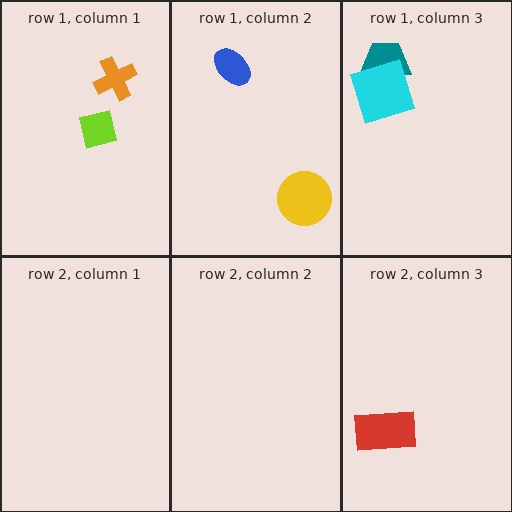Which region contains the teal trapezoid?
The row 1, column 3 region.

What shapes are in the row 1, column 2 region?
The blue ellipse, the yellow circle.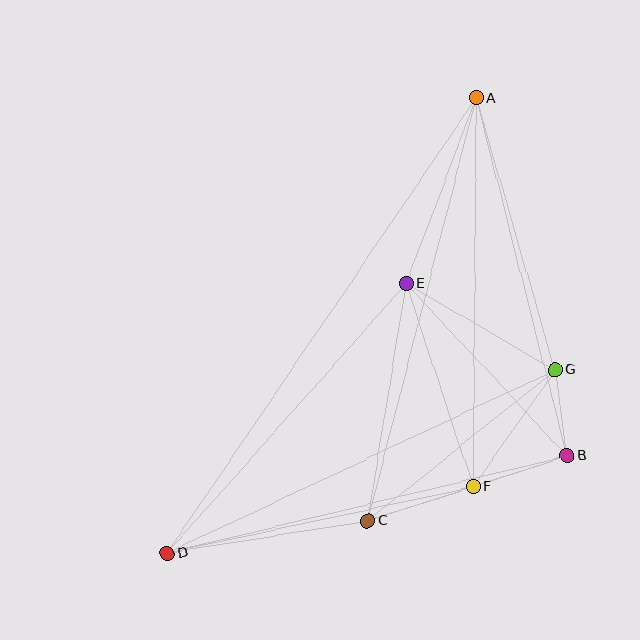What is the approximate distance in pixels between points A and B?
The distance between A and B is approximately 369 pixels.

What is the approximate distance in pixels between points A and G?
The distance between A and G is approximately 283 pixels.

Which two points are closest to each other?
Points B and G are closest to each other.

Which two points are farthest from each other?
Points A and D are farthest from each other.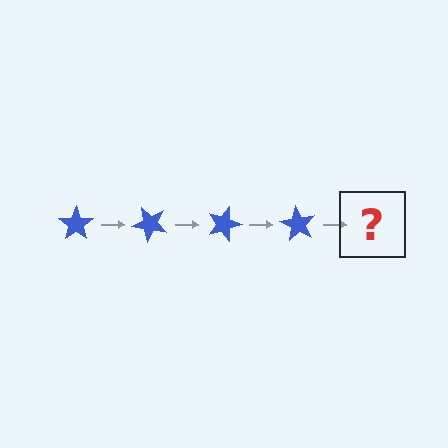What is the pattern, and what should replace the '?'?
The pattern is that the star rotates 45 degrees each step. The '?' should be a blue star rotated 180 degrees.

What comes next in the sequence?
The next element should be a blue star rotated 180 degrees.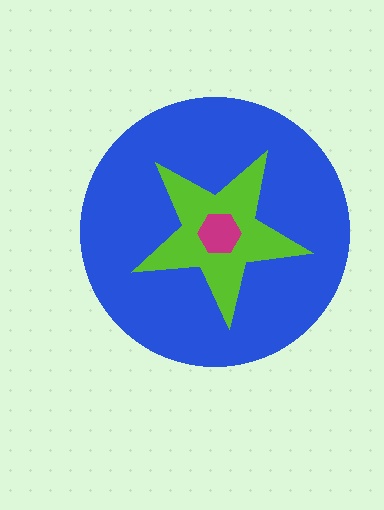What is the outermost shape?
The blue circle.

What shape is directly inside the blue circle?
The lime star.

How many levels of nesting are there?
3.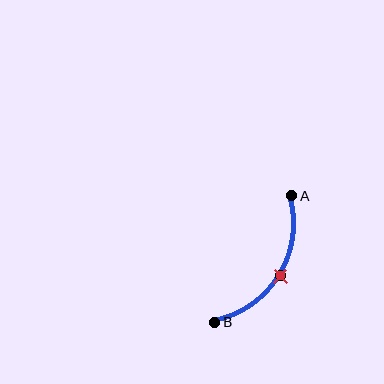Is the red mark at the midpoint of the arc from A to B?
Yes. The red mark lies on the arc at equal arc-length from both A and B — it is the arc midpoint.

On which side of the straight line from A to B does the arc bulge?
The arc bulges to the right of the straight line connecting A and B.